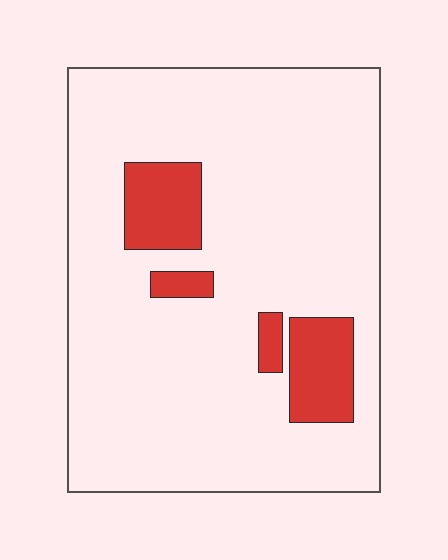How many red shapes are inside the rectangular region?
4.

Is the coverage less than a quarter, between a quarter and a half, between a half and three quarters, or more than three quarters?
Less than a quarter.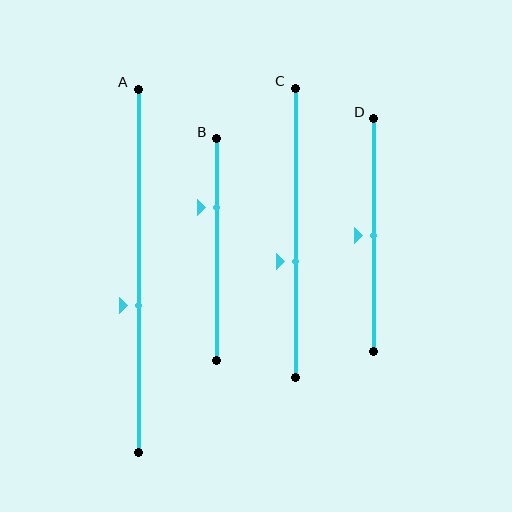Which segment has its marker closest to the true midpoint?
Segment D has its marker closest to the true midpoint.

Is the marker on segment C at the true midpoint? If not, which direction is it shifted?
No, the marker on segment C is shifted downward by about 10% of the segment length.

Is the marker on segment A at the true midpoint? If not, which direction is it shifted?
No, the marker on segment A is shifted downward by about 10% of the segment length.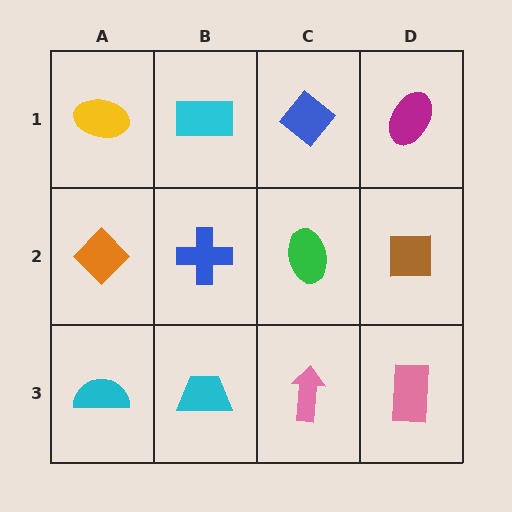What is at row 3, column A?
A cyan semicircle.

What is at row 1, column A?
A yellow ellipse.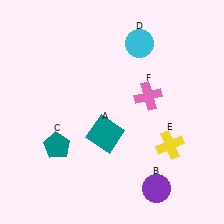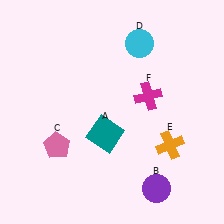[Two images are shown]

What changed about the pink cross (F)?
In Image 1, F is pink. In Image 2, it changed to magenta.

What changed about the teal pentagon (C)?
In Image 1, C is teal. In Image 2, it changed to pink.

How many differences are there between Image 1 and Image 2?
There are 3 differences between the two images.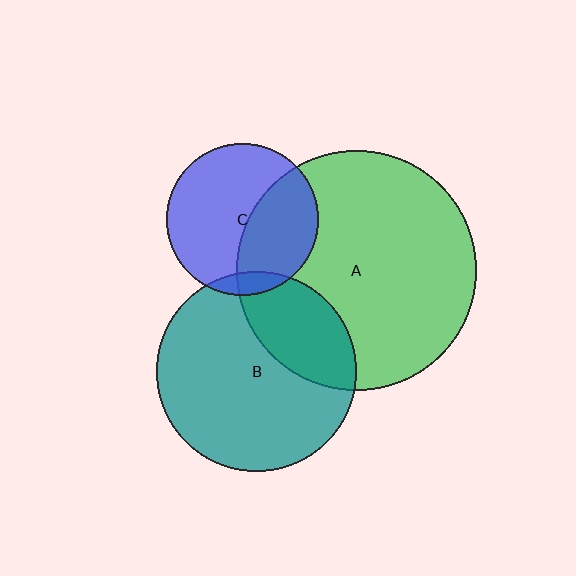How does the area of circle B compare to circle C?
Approximately 1.7 times.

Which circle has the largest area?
Circle A (green).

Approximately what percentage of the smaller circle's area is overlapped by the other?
Approximately 5%.